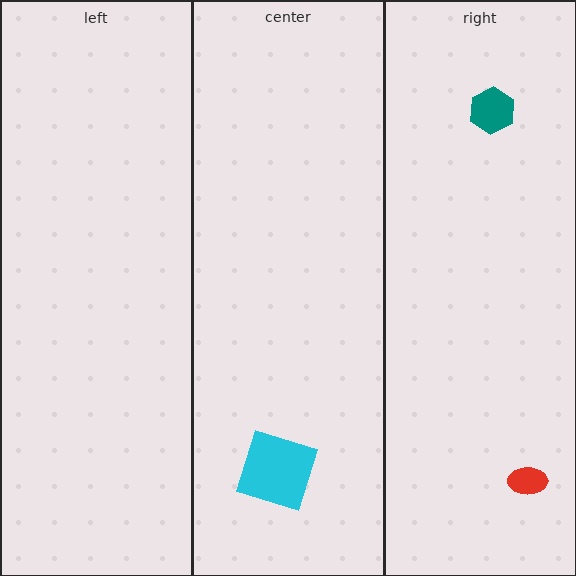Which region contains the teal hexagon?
The right region.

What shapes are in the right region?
The red ellipse, the teal hexagon.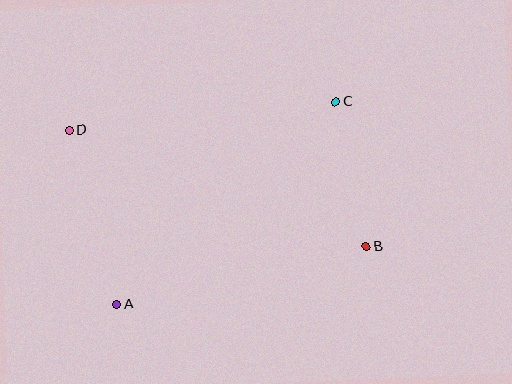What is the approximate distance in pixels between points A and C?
The distance between A and C is approximately 298 pixels.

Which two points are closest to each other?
Points B and C are closest to each other.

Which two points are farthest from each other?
Points B and D are farthest from each other.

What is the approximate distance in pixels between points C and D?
The distance between C and D is approximately 268 pixels.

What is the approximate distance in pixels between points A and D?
The distance between A and D is approximately 180 pixels.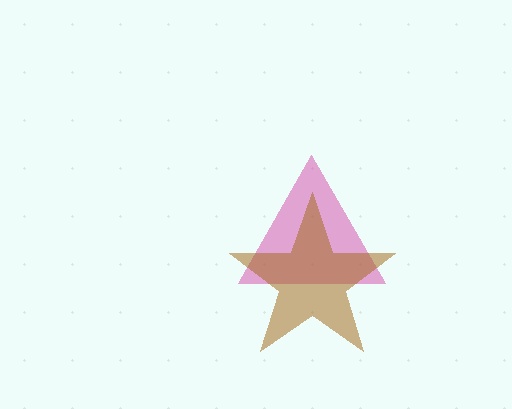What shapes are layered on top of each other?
The layered shapes are: a magenta triangle, a brown star.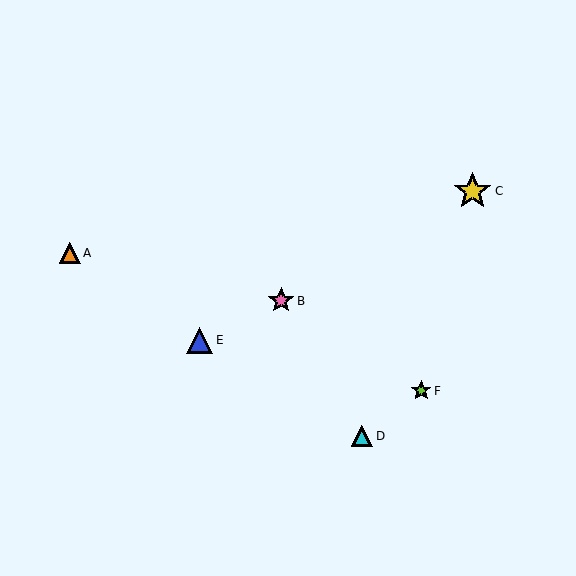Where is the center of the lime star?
The center of the lime star is at (421, 391).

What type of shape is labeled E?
Shape E is a blue triangle.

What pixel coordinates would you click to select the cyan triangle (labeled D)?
Click at (362, 436) to select the cyan triangle D.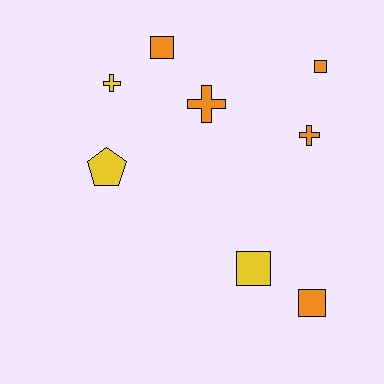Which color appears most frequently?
Orange, with 5 objects.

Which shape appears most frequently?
Square, with 4 objects.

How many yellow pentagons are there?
There is 1 yellow pentagon.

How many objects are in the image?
There are 8 objects.